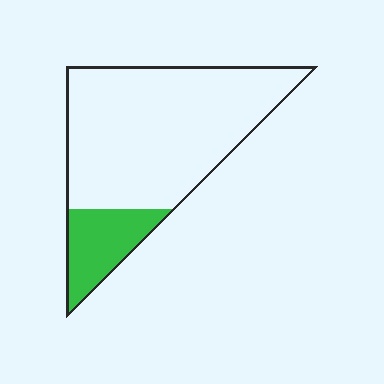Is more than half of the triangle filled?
No.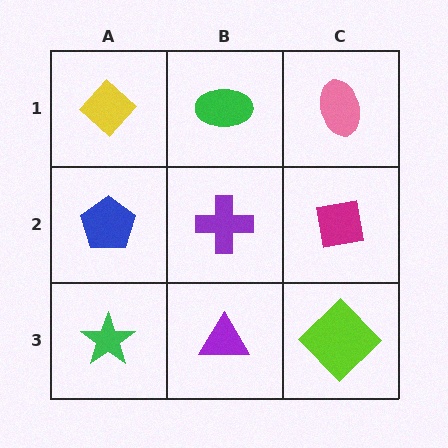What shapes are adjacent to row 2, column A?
A yellow diamond (row 1, column A), a green star (row 3, column A), a purple cross (row 2, column B).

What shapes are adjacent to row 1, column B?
A purple cross (row 2, column B), a yellow diamond (row 1, column A), a pink ellipse (row 1, column C).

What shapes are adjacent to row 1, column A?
A blue pentagon (row 2, column A), a green ellipse (row 1, column B).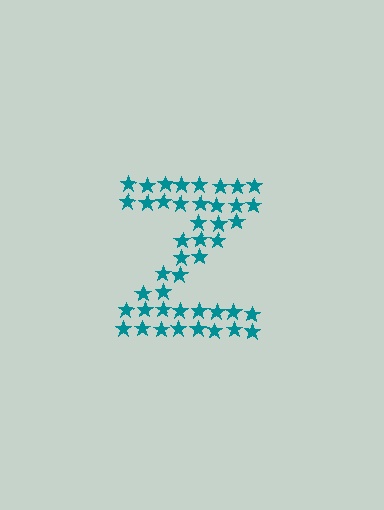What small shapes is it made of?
It is made of small stars.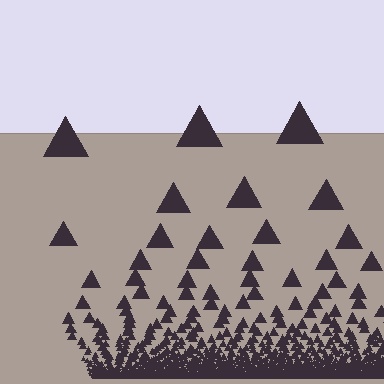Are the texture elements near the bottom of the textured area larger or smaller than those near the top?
Smaller. The gradient is inverted — elements near the bottom are smaller and denser.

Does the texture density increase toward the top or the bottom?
Density increases toward the bottom.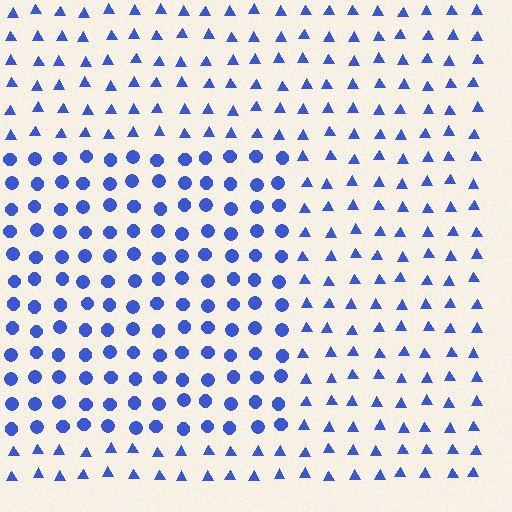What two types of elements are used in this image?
The image uses circles inside the rectangle region and triangles outside it.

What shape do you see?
I see a rectangle.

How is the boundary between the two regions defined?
The boundary is defined by a change in element shape: circles inside vs. triangles outside. All elements share the same color and spacing.